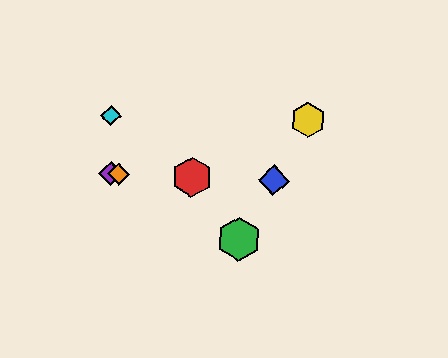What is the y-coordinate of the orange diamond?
The orange diamond is at y≈174.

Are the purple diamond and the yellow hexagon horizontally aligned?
No, the purple diamond is at y≈173 and the yellow hexagon is at y≈120.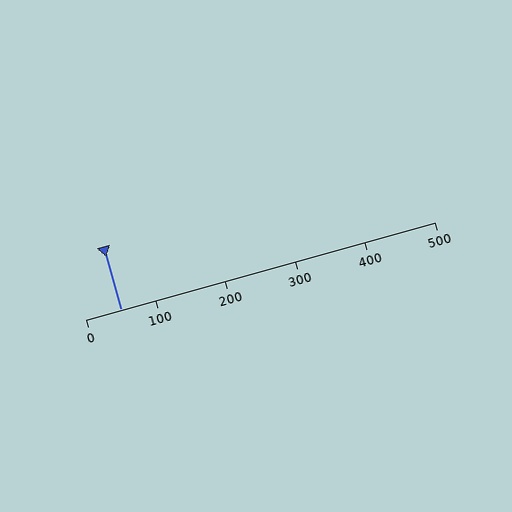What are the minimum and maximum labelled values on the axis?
The axis runs from 0 to 500.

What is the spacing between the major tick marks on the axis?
The major ticks are spaced 100 apart.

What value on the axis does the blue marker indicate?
The marker indicates approximately 50.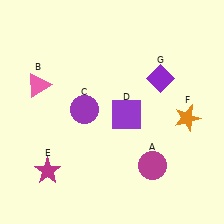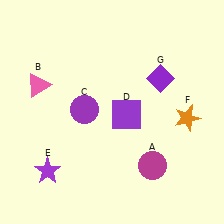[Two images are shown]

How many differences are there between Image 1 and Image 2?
There is 1 difference between the two images.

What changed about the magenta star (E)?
In Image 1, E is magenta. In Image 2, it changed to purple.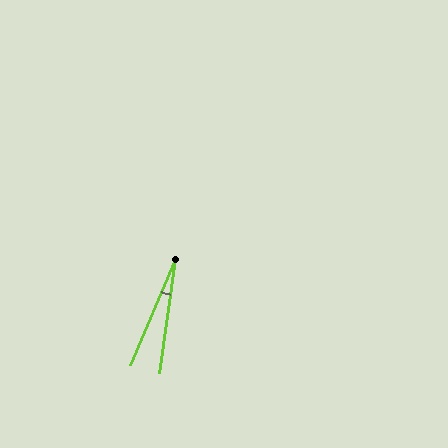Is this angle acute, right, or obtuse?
It is acute.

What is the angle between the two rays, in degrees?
Approximately 15 degrees.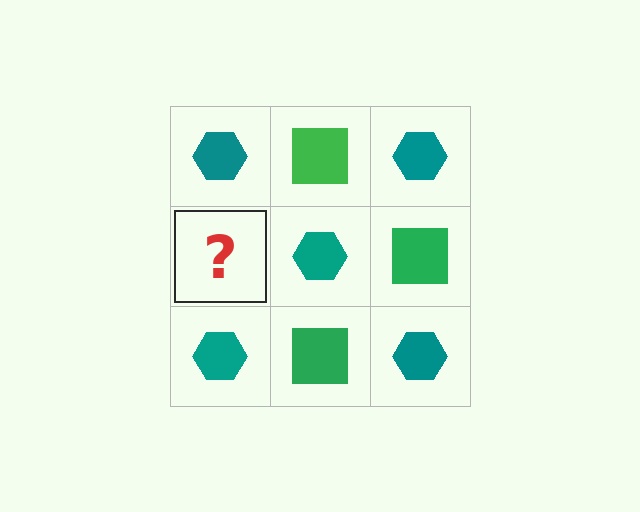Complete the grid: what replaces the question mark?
The question mark should be replaced with a green square.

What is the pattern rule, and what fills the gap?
The rule is that it alternates teal hexagon and green square in a checkerboard pattern. The gap should be filled with a green square.